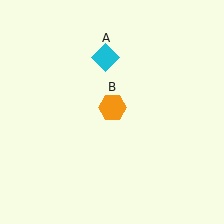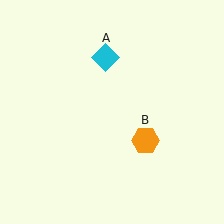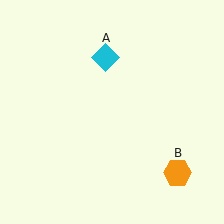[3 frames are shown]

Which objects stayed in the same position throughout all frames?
Cyan diamond (object A) remained stationary.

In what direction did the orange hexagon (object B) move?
The orange hexagon (object B) moved down and to the right.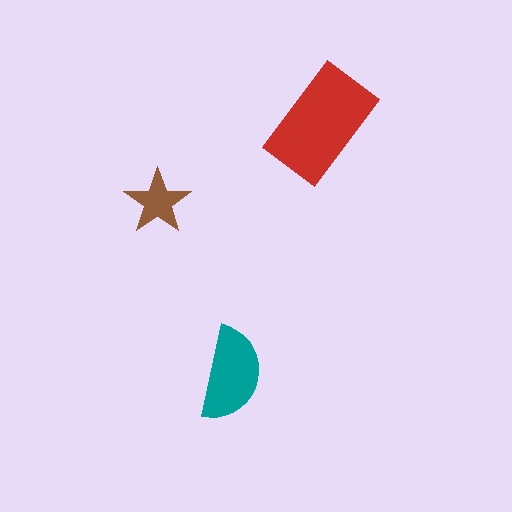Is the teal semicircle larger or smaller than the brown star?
Larger.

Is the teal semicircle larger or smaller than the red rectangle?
Smaller.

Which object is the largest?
The red rectangle.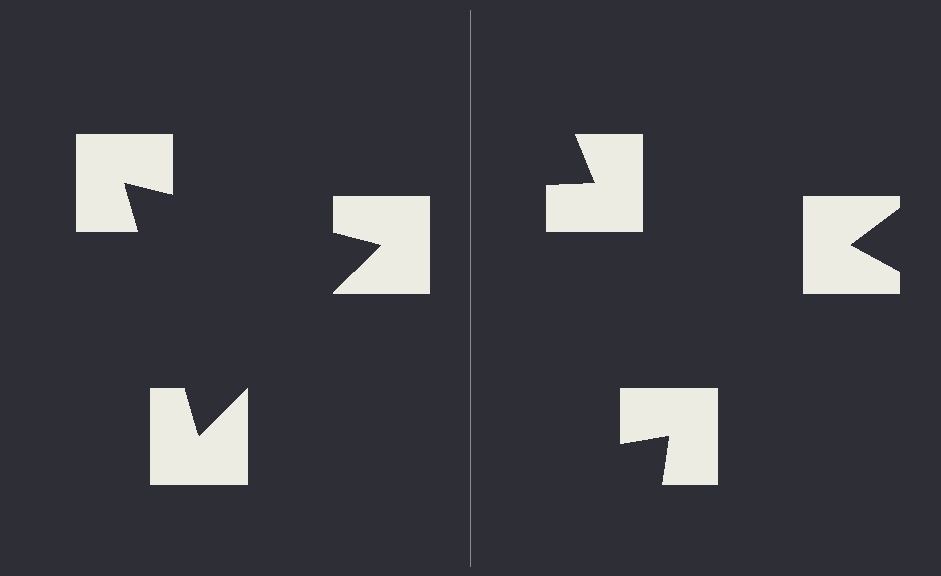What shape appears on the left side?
An illusory triangle.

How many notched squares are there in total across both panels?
6 — 3 on each side.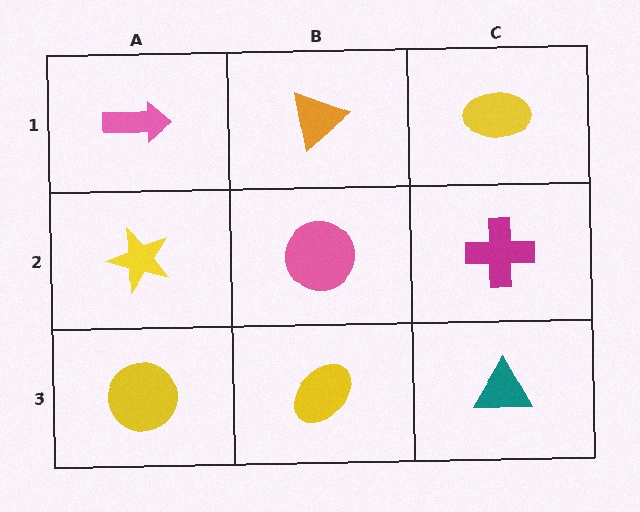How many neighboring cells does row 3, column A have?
2.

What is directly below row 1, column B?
A pink circle.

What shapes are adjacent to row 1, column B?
A pink circle (row 2, column B), a pink arrow (row 1, column A), a yellow ellipse (row 1, column C).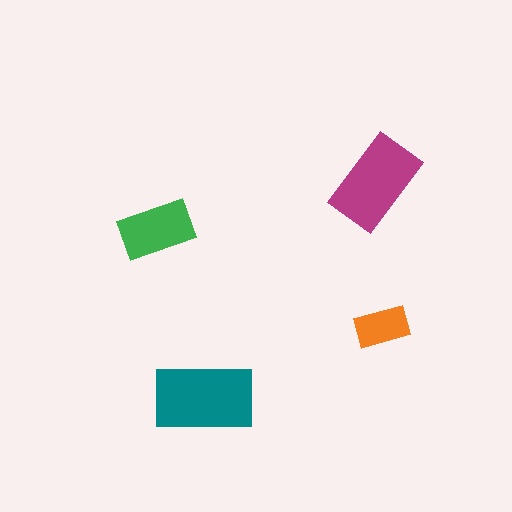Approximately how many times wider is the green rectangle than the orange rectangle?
About 1.5 times wider.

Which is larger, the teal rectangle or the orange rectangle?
The teal one.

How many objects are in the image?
There are 4 objects in the image.